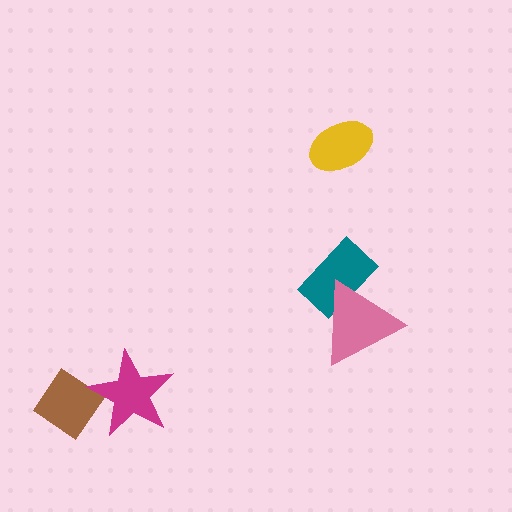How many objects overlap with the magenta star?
1 object overlaps with the magenta star.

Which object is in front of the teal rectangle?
The pink triangle is in front of the teal rectangle.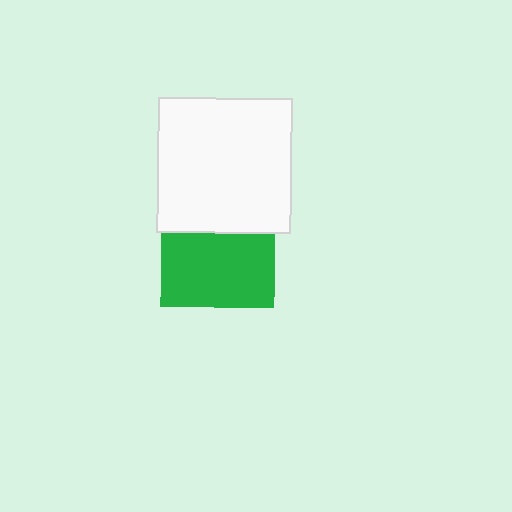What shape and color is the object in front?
The object in front is a white rectangle.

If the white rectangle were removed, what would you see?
You would see the complete green square.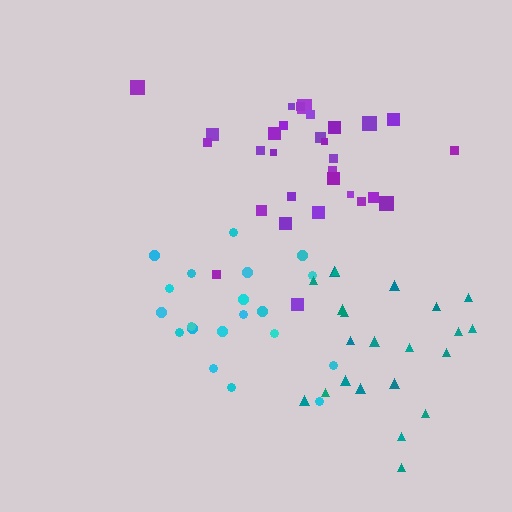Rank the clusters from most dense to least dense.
teal, cyan, purple.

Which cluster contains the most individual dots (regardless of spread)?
Purple (30).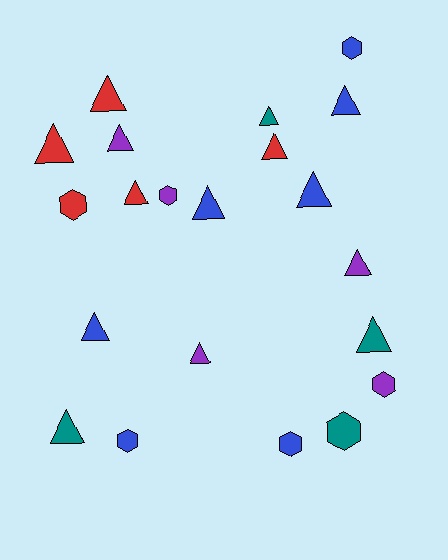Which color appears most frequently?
Blue, with 7 objects.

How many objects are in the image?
There are 21 objects.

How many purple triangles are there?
There are 3 purple triangles.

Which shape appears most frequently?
Triangle, with 14 objects.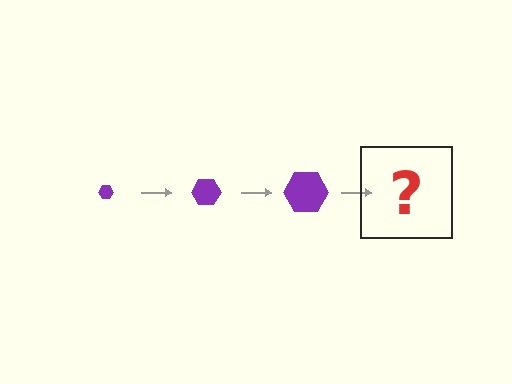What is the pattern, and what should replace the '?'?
The pattern is that the hexagon gets progressively larger each step. The '?' should be a purple hexagon, larger than the previous one.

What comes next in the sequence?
The next element should be a purple hexagon, larger than the previous one.